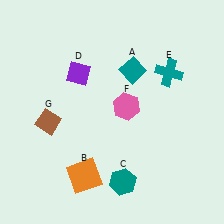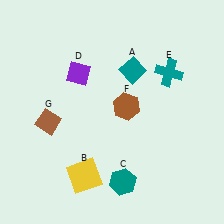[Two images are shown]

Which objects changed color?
B changed from orange to yellow. F changed from pink to brown.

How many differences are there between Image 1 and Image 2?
There are 2 differences between the two images.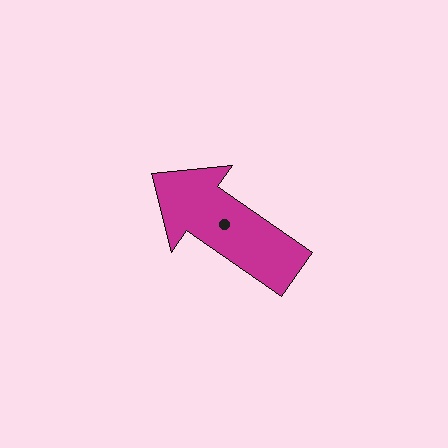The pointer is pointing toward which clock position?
Roughly 10 o'clock.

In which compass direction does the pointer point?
Northwest.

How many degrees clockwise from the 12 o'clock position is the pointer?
Approximately 305 degrees.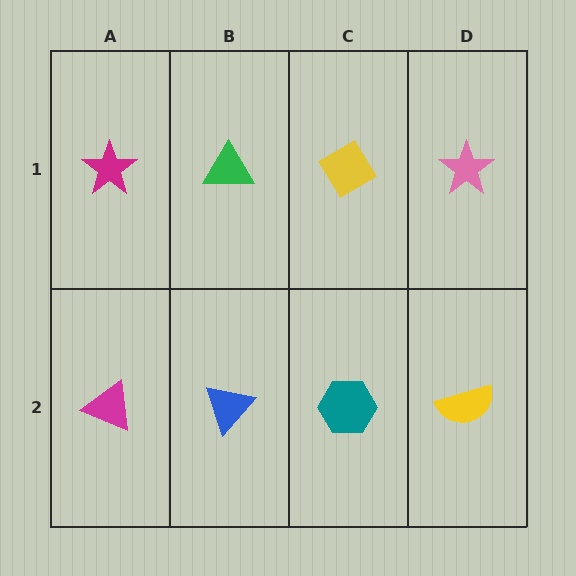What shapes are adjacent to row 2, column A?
A magenta star (row 1, column A), a blue triangle (row 2, column B).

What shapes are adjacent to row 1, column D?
A yellow semicircle (row 2, column D), a yellow diamond (row 1, column C).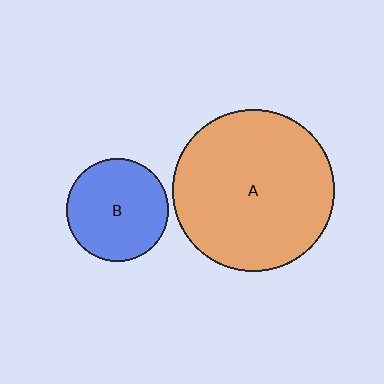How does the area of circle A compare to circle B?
Approximately 2.5 times.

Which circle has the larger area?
Circle A (orange).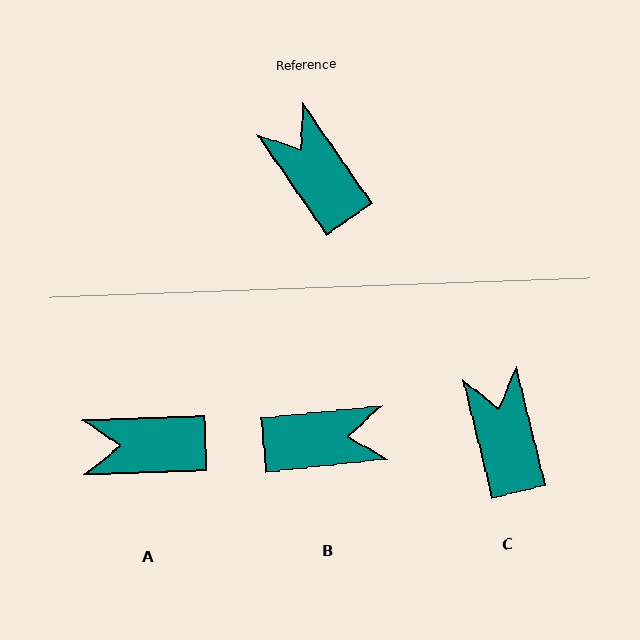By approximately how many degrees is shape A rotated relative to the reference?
Approximately 57 degrees counter-clockwise.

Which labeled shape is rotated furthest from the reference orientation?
B, about 119 degrees away.